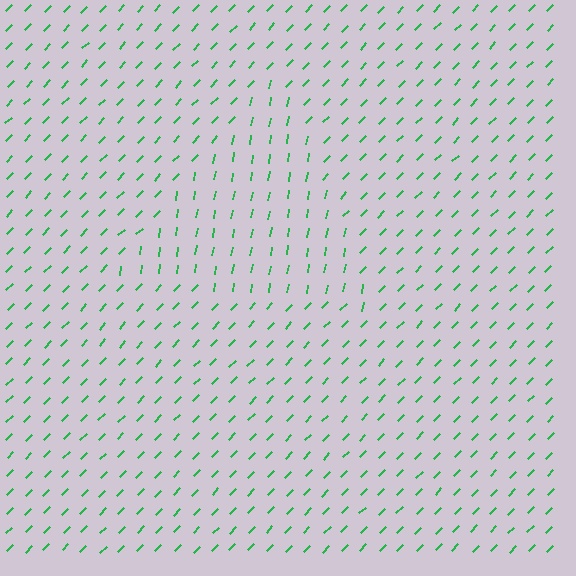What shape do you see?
I see a triangle.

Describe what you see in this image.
The image is filled with small green line segments. A triangle region in the image has lines oriented differently from the surrounding lines, creating a visible texture boundary.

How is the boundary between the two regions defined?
The boundary is defined purely by a change in line orientation (approximately 34 degrees difference). All lines are the same color and thickness.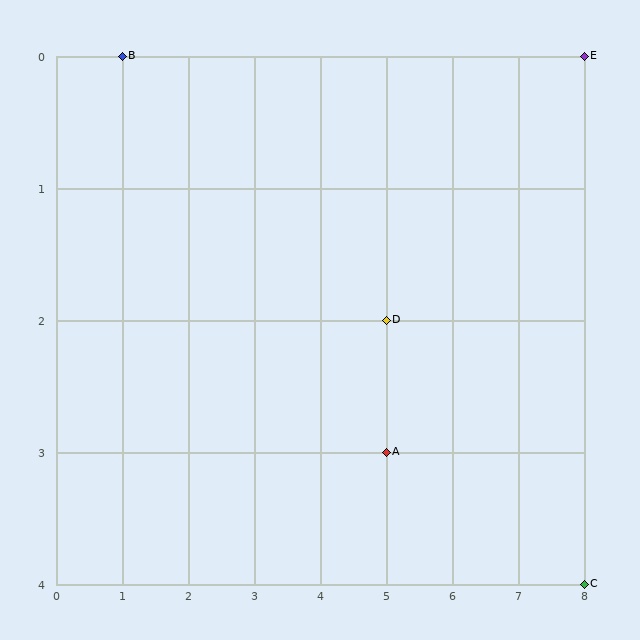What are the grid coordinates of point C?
Point C is at grid coordinates (8, 4).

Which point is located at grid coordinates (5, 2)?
Point D is at (5, 2).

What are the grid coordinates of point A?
Point A is at grid coordinates (5, 3).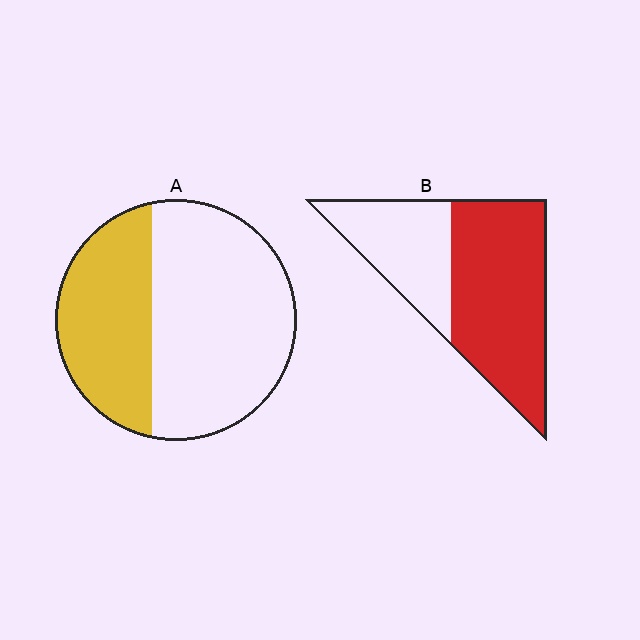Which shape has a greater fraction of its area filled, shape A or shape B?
Shape B.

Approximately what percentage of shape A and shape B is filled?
A is approximately 35% and B is approximately 65%.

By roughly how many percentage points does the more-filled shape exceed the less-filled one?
By roughly 25 percentage points (B over A).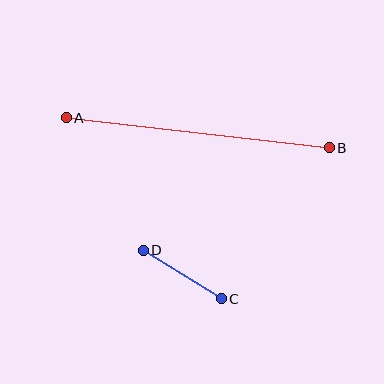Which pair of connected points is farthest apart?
Points A and B are farthest apart.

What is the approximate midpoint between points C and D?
The midpoint is at approximately (182, 275) pixels.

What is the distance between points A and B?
The distance is approximately 265 pixels.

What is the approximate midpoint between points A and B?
The midpoint is at approximately (198, 133) pixels.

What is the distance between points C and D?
The distance is approximately 92 pixels.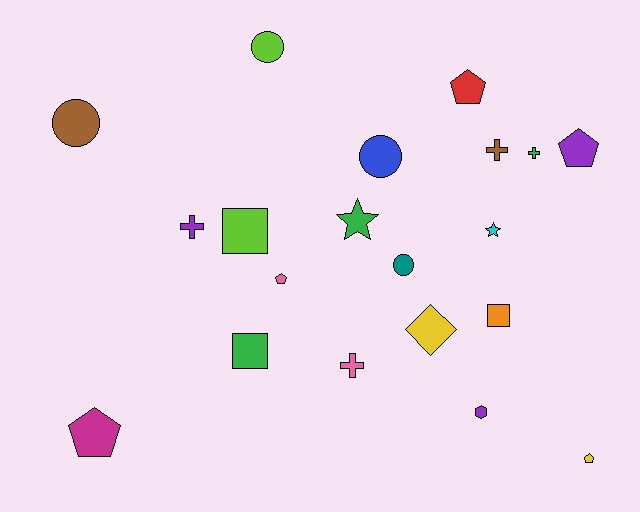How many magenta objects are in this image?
There is 1 magenta object.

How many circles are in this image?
There are 4 circles.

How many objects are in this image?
There are 20 objects.